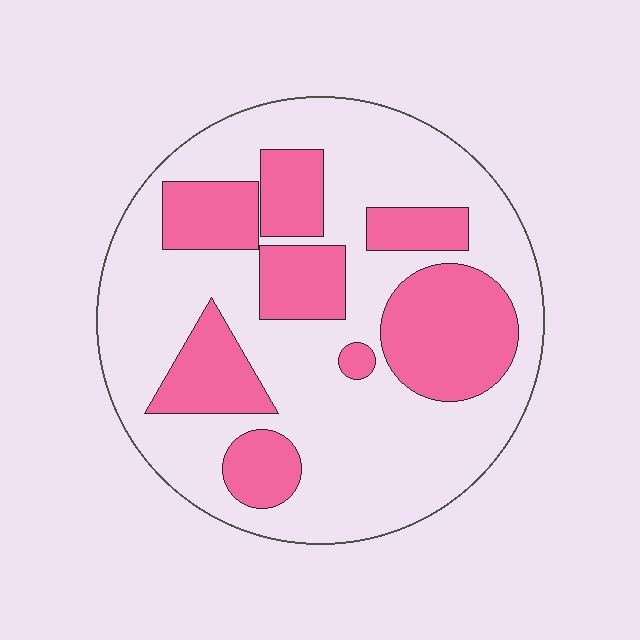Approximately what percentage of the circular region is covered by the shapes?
Approximately 35%.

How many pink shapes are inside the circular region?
8.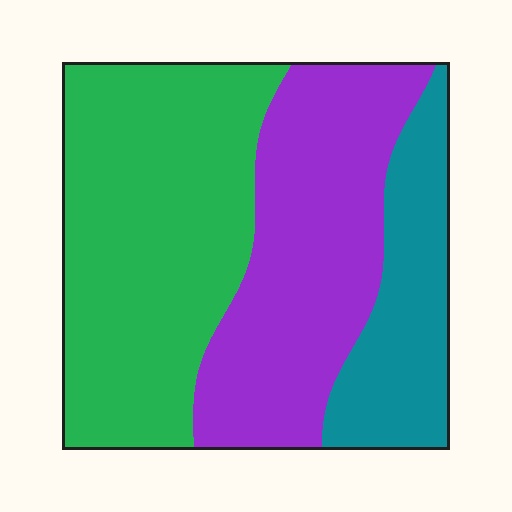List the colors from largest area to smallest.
From largest to smallest: green, purple, teal.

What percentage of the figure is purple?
Purple takes up about three eighths (3/8) of the figure.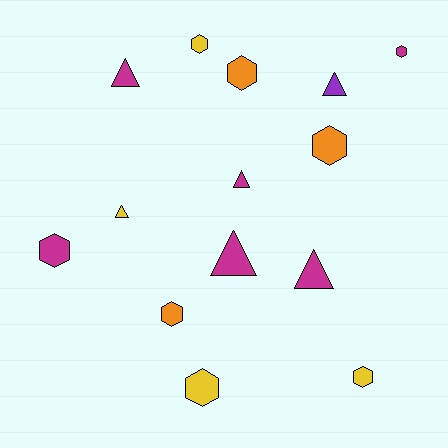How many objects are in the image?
There are 14 objects.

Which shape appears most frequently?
Hexagon, with 8 objects.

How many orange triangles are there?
There are no orange triangles.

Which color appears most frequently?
Magenta, with 6 objects.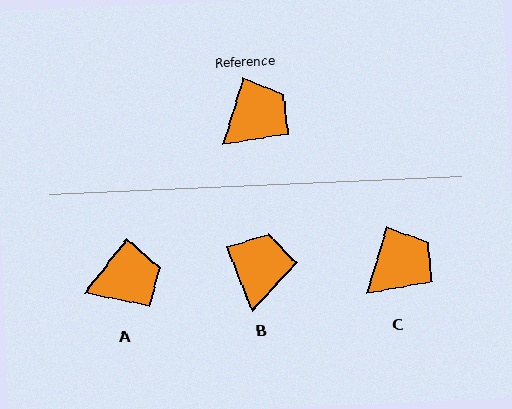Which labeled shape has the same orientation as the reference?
C.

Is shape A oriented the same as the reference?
No, it is off by about 21 degrees.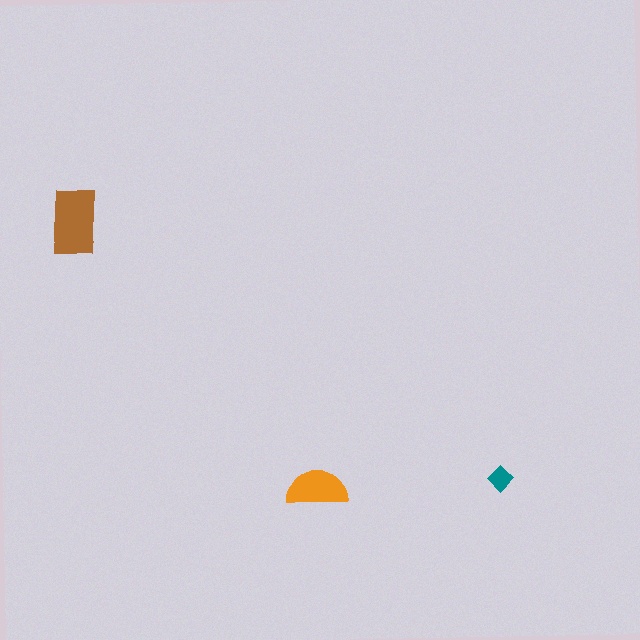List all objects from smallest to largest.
The teal diamond, the orange semicircle, the brown rectangle.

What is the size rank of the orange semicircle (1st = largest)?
2nd.